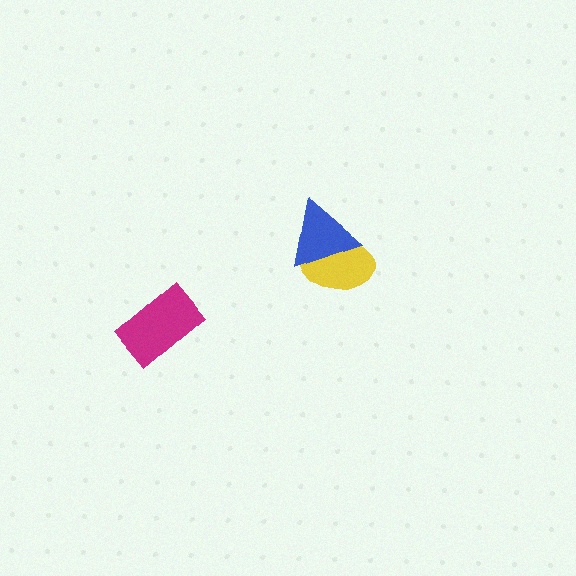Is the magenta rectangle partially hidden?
No, no other shape covers it.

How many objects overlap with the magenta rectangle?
0 objects overlap with the magenta rectangle.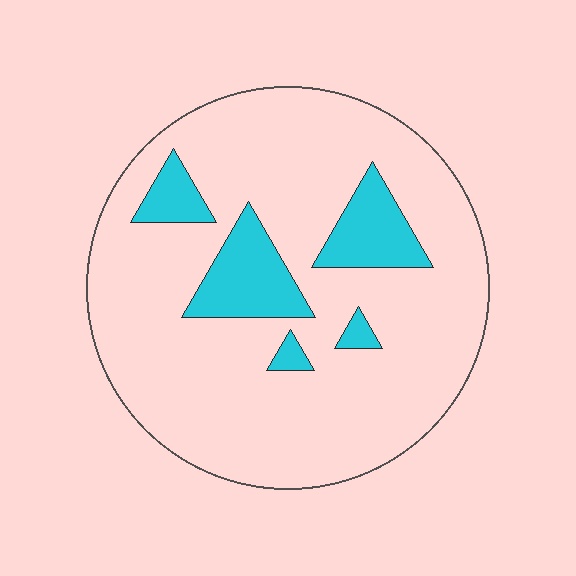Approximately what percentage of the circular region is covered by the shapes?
Approximately 15%.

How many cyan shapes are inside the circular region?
5.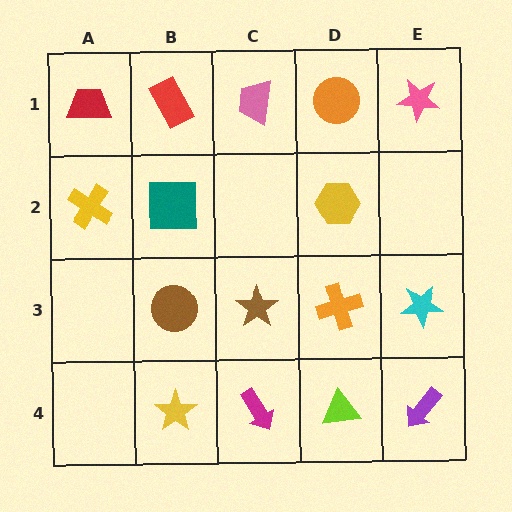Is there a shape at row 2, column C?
No, that cell is empty.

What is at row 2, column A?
A yellow cross.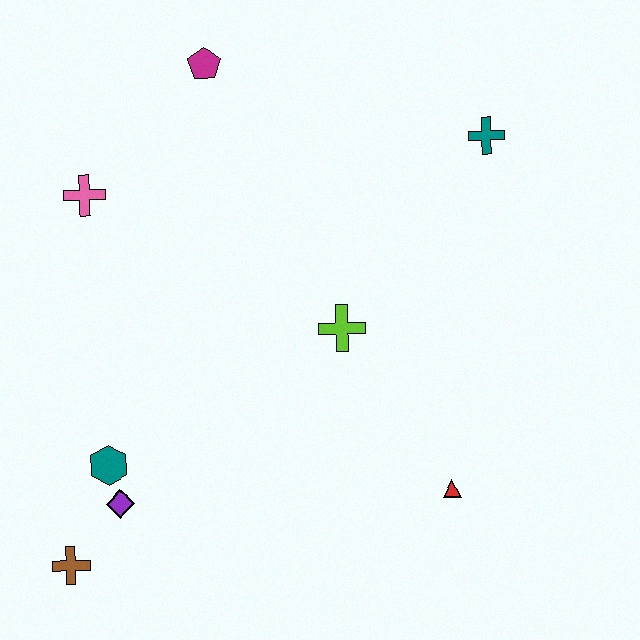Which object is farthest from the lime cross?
The brown cross is farthest from the lime cross.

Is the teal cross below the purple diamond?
No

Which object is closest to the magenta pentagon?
The pink cross is closest to the magenta pentagon.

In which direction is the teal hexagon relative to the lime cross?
The teal hexagon is to the left of the lime cross.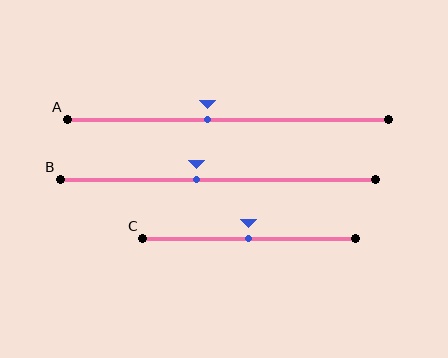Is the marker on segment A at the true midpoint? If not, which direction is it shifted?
No, the marker on segment A is shifted to the left by about 6% of the segment length.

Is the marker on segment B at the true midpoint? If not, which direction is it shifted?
No, the marker on segment B is shifted to the left by about 7% of the segment length.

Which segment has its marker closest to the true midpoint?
Segment C has its marker closest to the true midpoint.